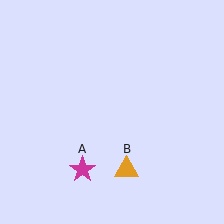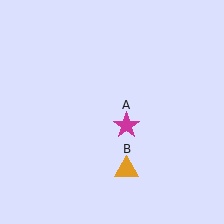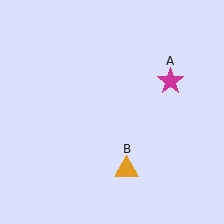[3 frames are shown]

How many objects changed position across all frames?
1 object changed position: magenta star (object A).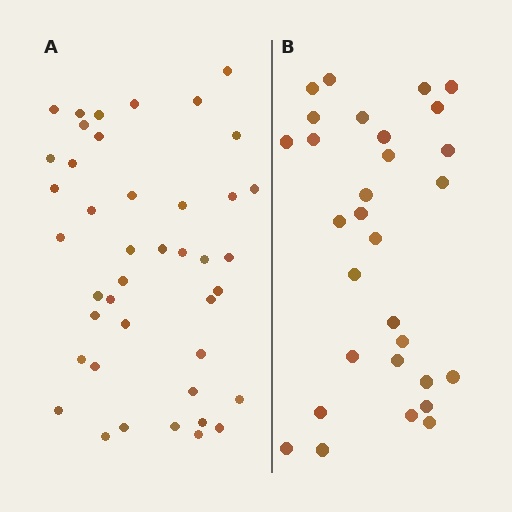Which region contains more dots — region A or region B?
Region A (the left region) has more dots.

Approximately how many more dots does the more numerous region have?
Region A has roughly 12 or so more dots than region B.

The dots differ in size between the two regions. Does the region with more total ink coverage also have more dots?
No. Region B has more total ink coverage because its dots are larger, but region A actually contains more individual dots. Total area can be misleading — the number of items is what matters here.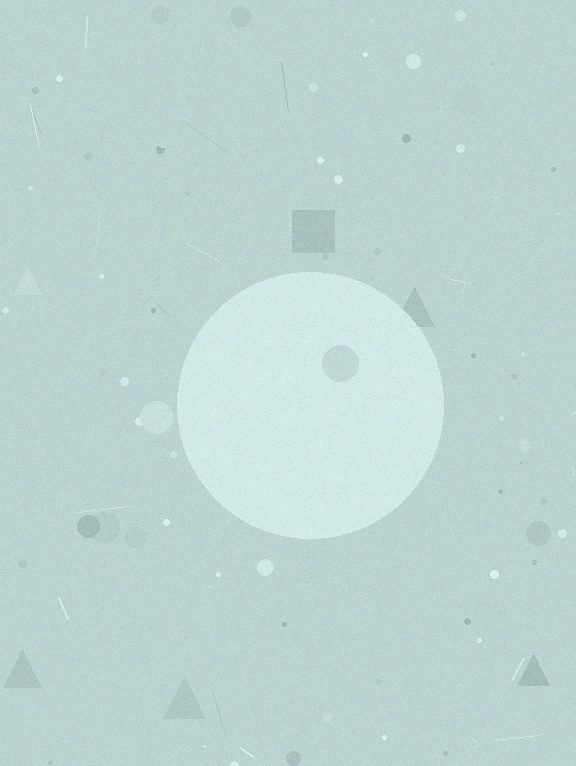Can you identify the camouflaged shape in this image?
The camouflaged shape is a circle.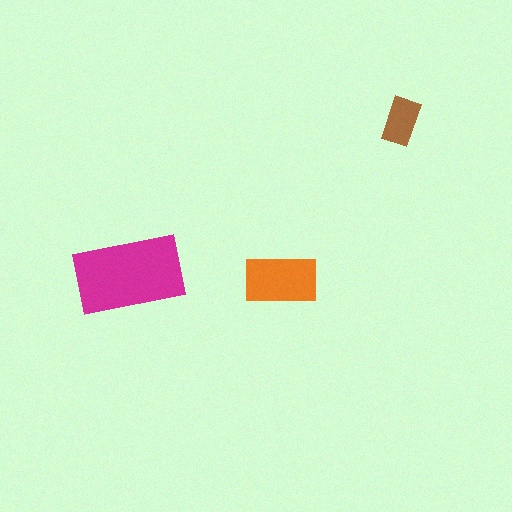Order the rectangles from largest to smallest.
the magenta one, the orange one, the brown one.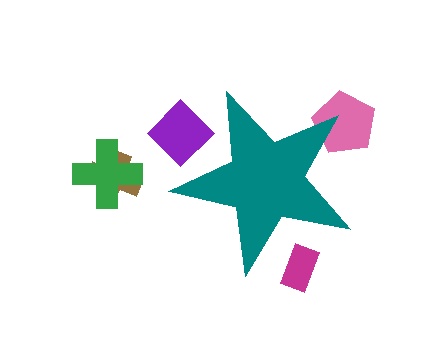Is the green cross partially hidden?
No, the green cross is fully visible.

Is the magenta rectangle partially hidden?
Yes, the magenta rectangle is partially hidden behind the teal star.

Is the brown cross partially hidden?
No, the brown cross is fully visible.